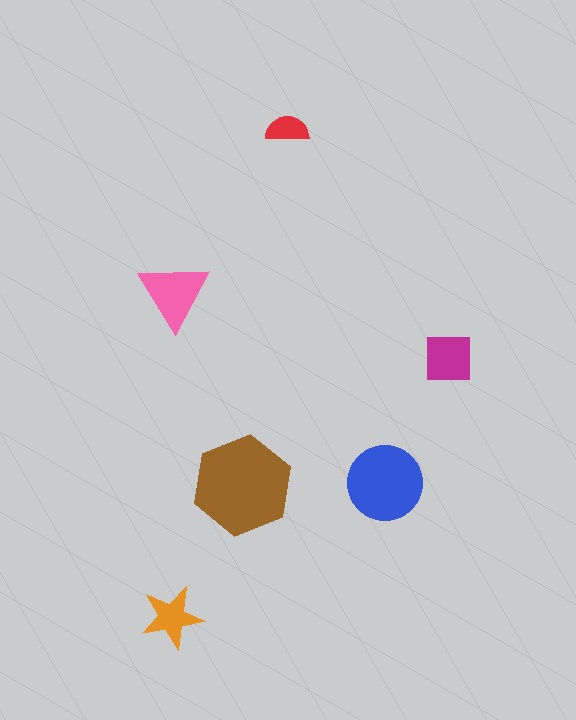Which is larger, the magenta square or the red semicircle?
The magenta square.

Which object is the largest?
The brown hexagon.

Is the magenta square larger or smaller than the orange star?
Larger.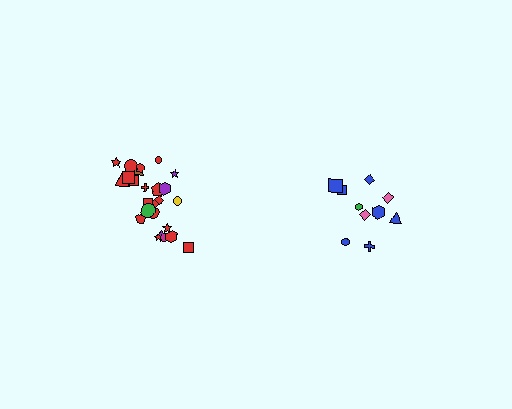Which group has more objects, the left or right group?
The left group.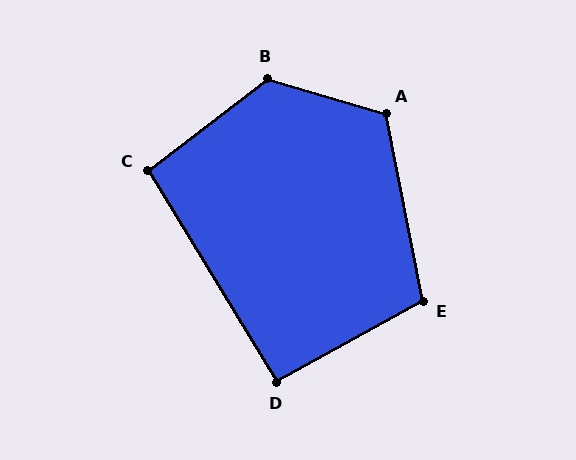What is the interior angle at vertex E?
Approximately 108 degrees (obtuse).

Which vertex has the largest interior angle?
B, at approximately 126 degrees.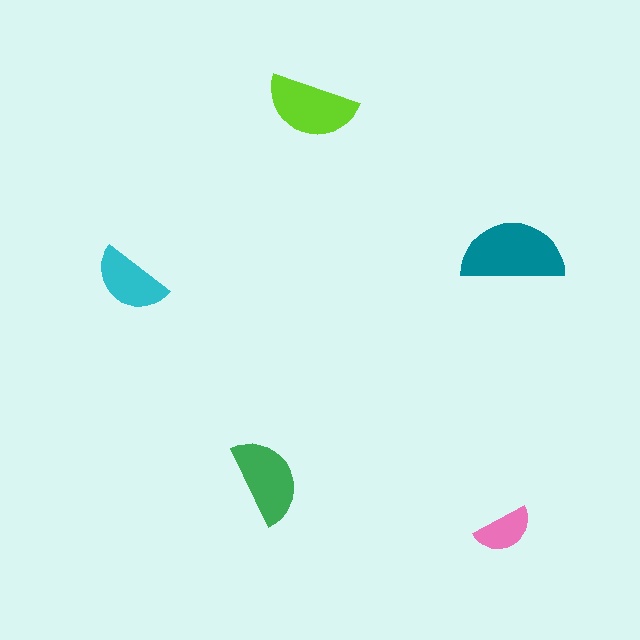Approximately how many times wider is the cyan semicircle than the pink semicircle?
About 1.5 times wider.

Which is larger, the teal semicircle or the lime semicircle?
The teal one.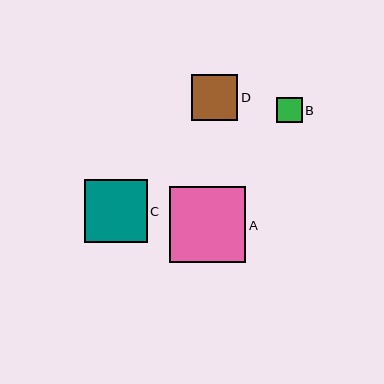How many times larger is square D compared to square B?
Square D is approximately 1.8 times the size of square B.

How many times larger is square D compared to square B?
Square D is approximately 1.8 times the size of square B.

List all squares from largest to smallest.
From largest to smallest: A, C, D, B.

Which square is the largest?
Square A is the largest with a size of approximately 76 pixels.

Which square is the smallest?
Square B is the smallest with a size of approximately 26 pixels.